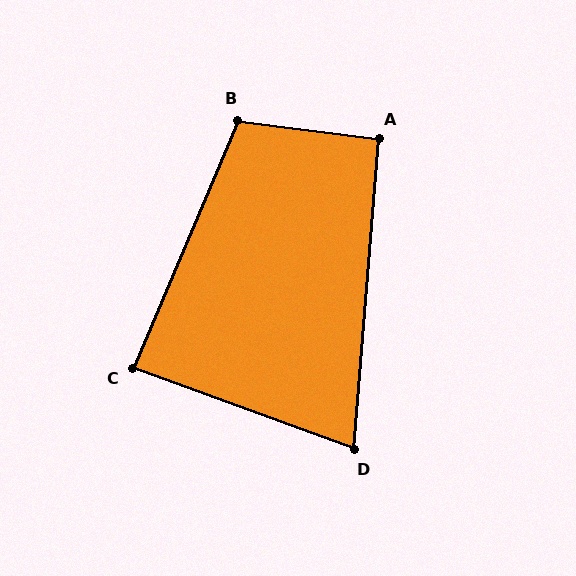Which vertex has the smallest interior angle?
D, at approximately 74 degrees.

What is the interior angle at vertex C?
Approximately 87 degrees (approximately right).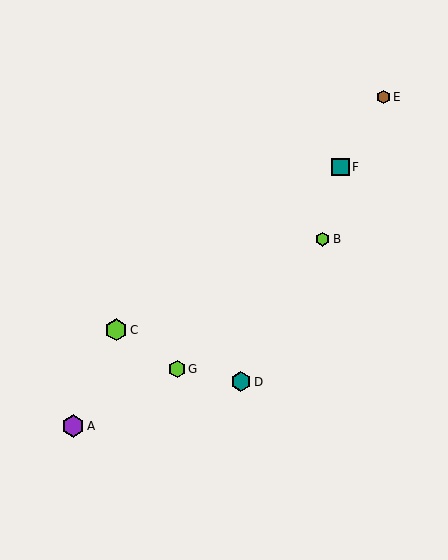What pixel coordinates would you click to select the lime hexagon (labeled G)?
Click at (177, 369) to select the lime hexagon G.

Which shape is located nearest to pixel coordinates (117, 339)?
The lime hexagon (labeled C) at (116, 330) is nearest to that location.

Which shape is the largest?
The purple hexagon (labeled A) is the largest.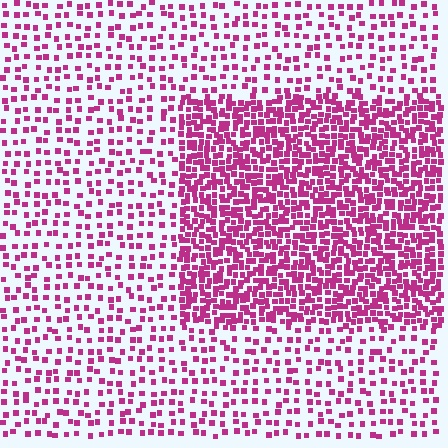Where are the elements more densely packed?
The elements are more densely packed inside the rectangle boundary.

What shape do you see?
I see a rectangle.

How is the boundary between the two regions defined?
The boundary is defined by a change in element density (approximately 2.5x ratio). All elements are the same color, size, and shape.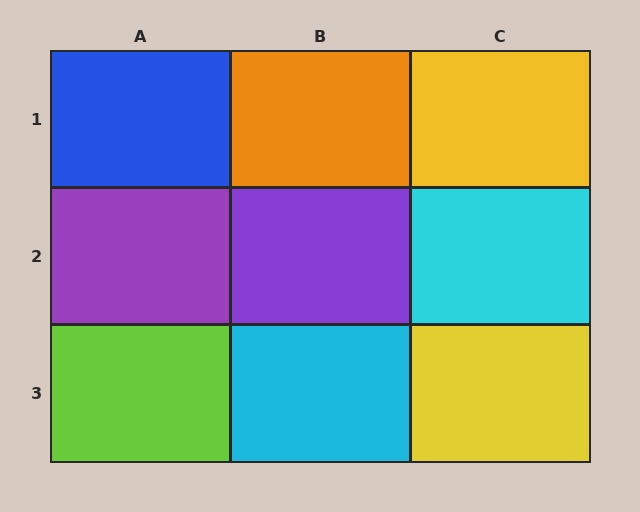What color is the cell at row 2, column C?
Cyan.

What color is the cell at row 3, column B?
Cyan.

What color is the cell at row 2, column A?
Purple.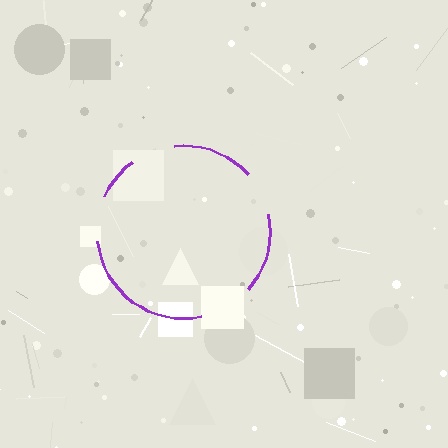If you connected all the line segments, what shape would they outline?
They would outline a circle.